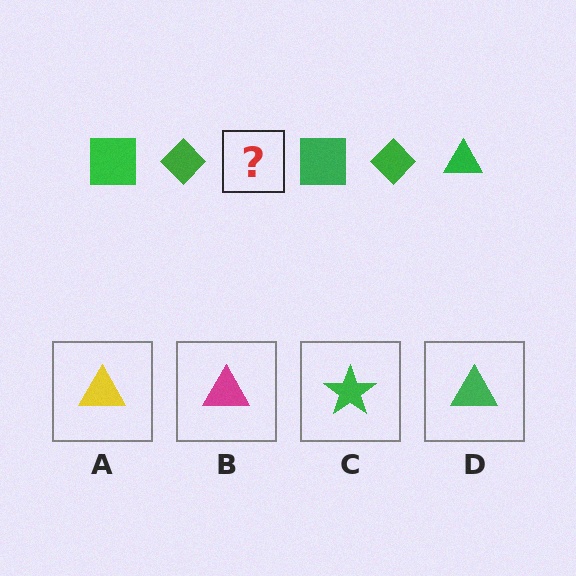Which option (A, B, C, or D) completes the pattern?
D.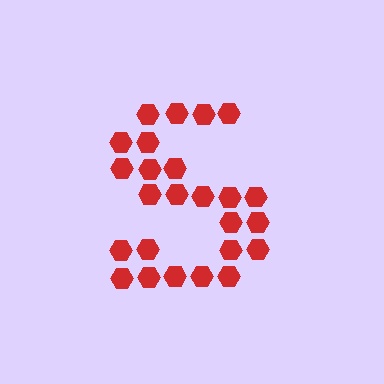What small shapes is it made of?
It is made of small hexagons.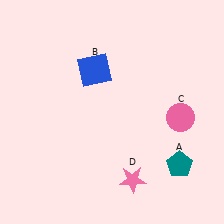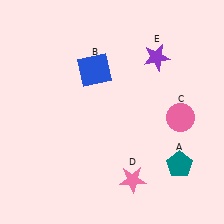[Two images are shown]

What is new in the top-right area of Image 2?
A purple star (E) was added in the top-right area of Image 2.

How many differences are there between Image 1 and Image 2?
There is 1 difference between the two images.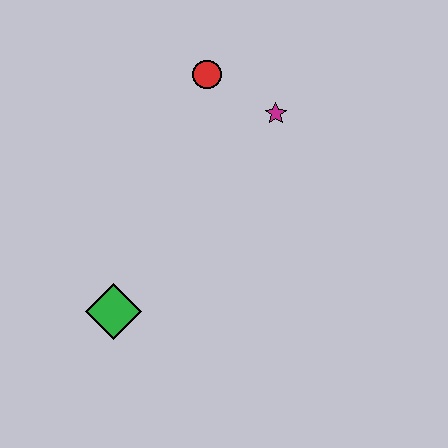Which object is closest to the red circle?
The magenta star is closest to the red circle.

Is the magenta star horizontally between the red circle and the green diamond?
No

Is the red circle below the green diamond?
No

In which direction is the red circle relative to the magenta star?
The red circle is to the left of the magenta star.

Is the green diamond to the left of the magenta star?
Yes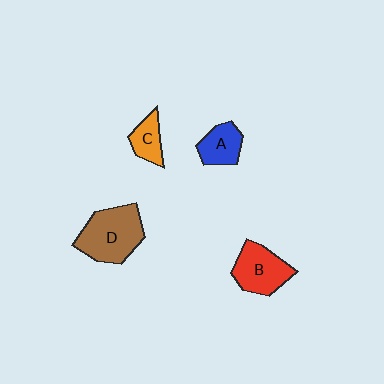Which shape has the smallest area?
Shape C (orange).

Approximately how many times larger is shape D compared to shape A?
Approximately 1.9 times.